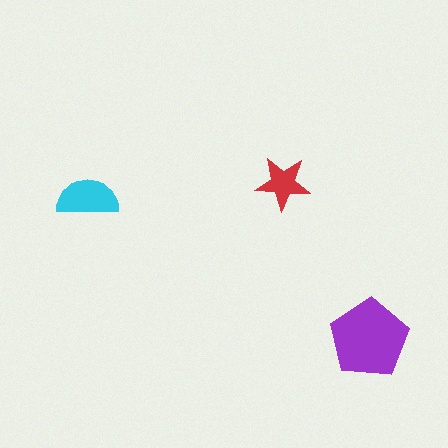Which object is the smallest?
The red star.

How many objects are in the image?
There are 3 objects in the image.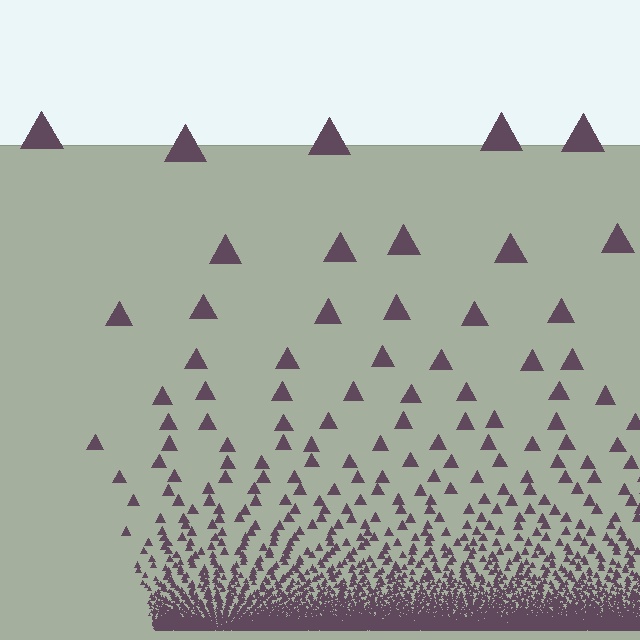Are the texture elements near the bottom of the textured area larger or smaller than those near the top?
Smaller. The gradient is inverted — elements near the bottom are smaller and denser.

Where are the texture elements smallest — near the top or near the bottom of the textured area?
Near the bottom.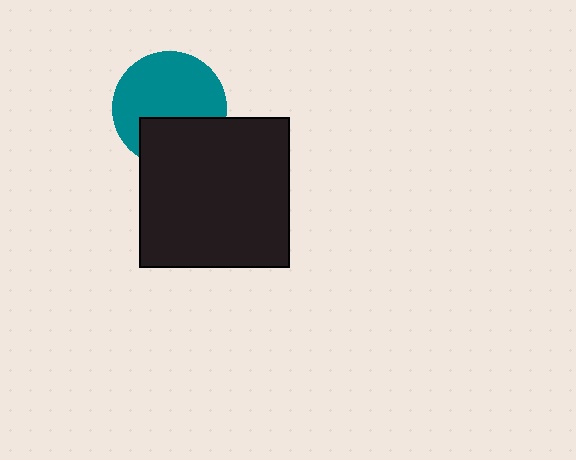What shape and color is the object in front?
The object in front is a black square.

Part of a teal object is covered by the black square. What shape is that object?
It is a circle.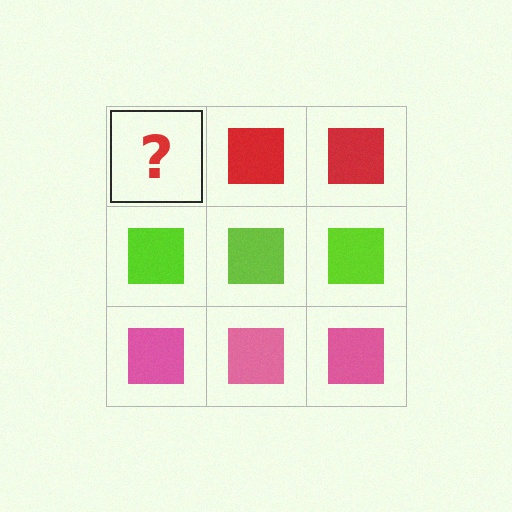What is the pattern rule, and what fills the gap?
The rule is that each row has a consistent color. The gap should be filled with a red square.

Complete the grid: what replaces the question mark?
The question mark should be replaced with a red square.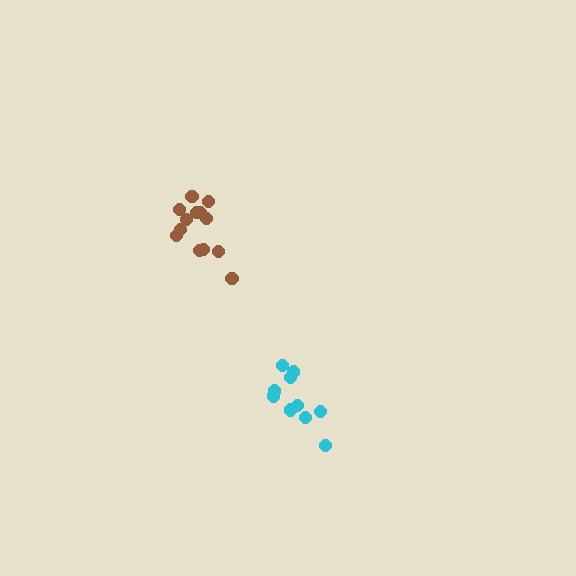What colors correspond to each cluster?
The clusters are colored: brown, cyan.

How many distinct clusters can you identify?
There are 2 distinct clusters.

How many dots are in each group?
Group 1: 13 dots, Group 2: 10 dots (23 total).